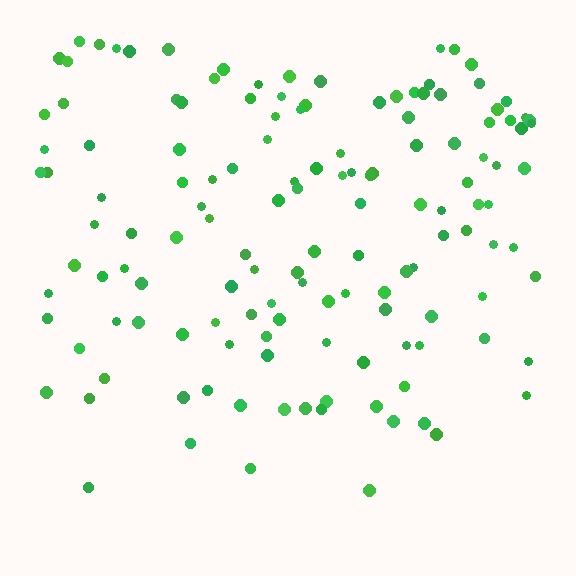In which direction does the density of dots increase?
From bottom to top, with the top side densest.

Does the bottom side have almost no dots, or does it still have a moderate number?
Still a moderate number, just noticeably fewer than the top.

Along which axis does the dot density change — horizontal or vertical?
Vertical.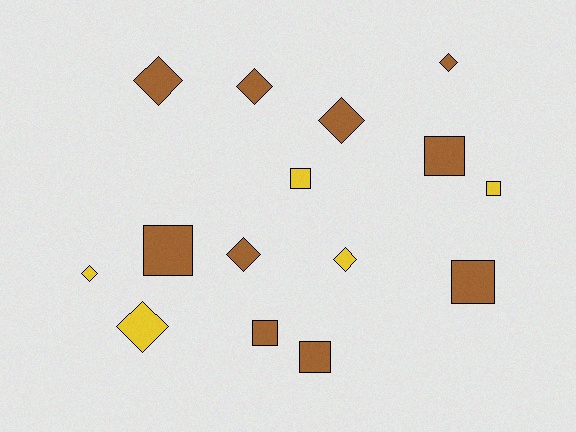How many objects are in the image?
There are 15 objects.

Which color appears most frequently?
Brown, with 10 objects.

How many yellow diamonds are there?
There are 3 yellow diamonds.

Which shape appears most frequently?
Diamond, with 8 objects.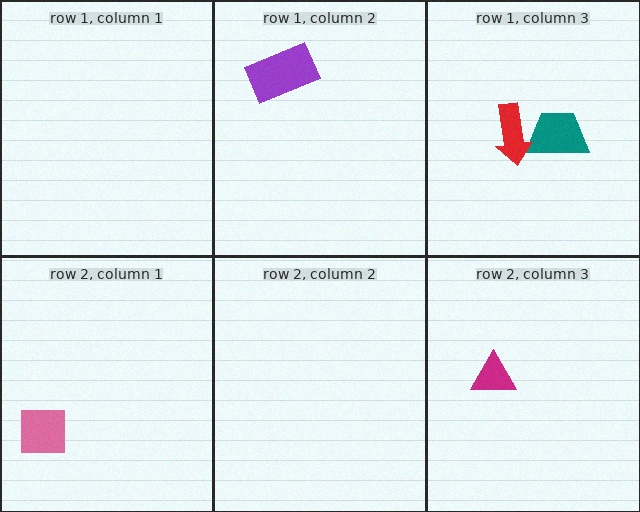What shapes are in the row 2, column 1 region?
The pink square.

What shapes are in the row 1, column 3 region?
The teal trapezoid, the red arrow.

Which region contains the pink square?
The row 2, column 1 region.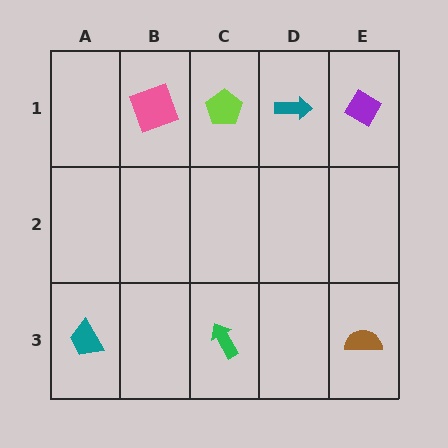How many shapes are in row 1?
4 shapes.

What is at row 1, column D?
A teal arrow.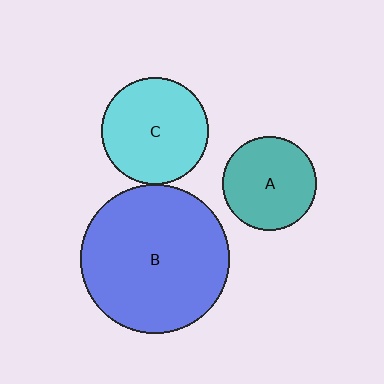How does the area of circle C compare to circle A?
Approximately 1.3 times.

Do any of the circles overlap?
No, none of the circles overlap.